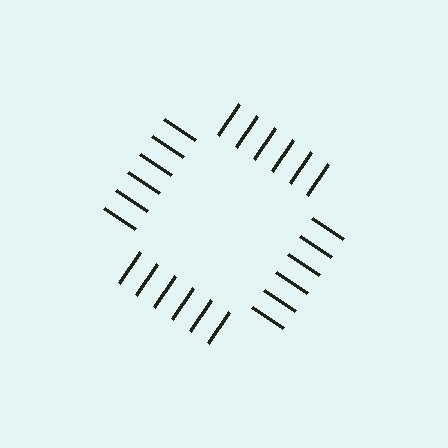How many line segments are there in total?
24 — 6 along each of the 4 edges.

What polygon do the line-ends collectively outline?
An illusory square — the line segments terminate on its edges but no continuous stroke is drawn.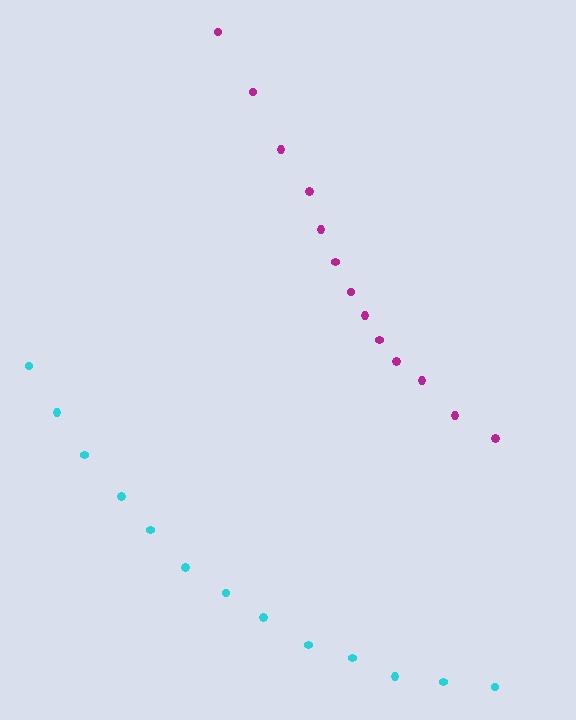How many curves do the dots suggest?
There are 2 distinct paths.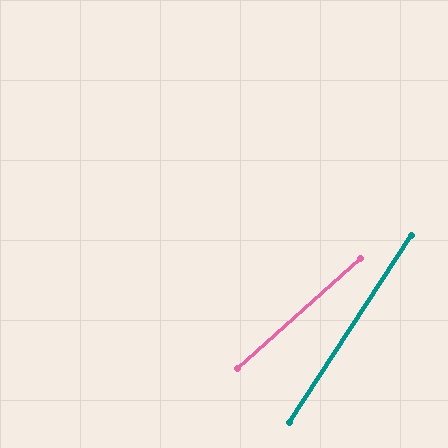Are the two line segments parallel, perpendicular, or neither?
Neither parallel nor perpendicular — they differ by about 15°.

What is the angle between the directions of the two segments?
Approximately 15 degrees.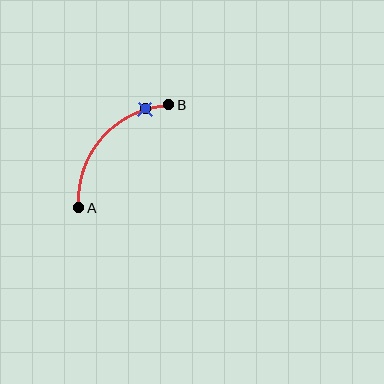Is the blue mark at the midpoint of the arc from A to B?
No. The blue mark lies on the arc but is closer to endpoint B. The arc midpoint would be at the point on the curve equidistant along the arc from both A and B.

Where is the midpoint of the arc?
The arc midpoint is the point on the curve farthest from the straight line joining A and B. It sits above and to the left of that line.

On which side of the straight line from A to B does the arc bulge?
The arc bulges above and to the left of the straight line connecting A and B.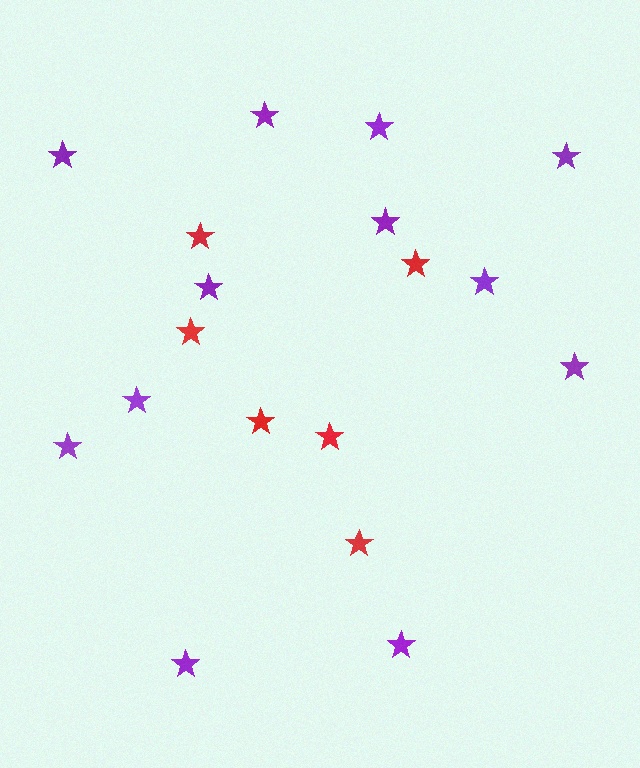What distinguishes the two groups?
There are 2 groups: one group of red stars (6) and one group of purple stars (12).